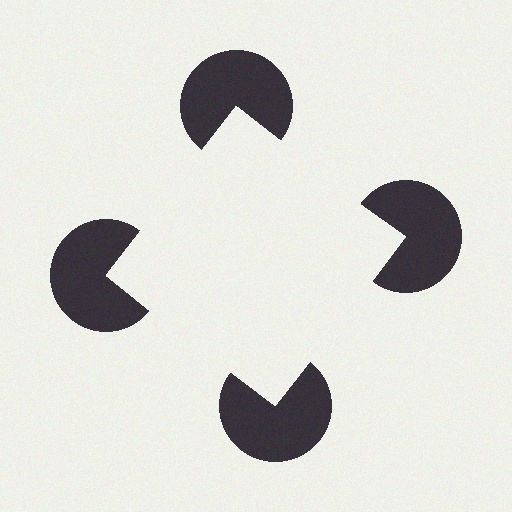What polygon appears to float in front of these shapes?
An illusory square — its edges are inferred from the aligned wedge cuts in the pac-man discs, not physically drawn.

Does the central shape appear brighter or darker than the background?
It typically appears slightly brighter than the background, even though no actual brightness change is drawn.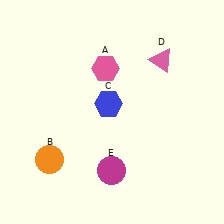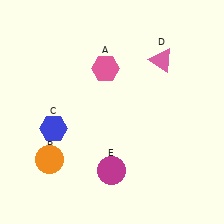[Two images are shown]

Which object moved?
The blue hexagon (C) moved left.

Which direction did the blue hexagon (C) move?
The blue hexagon (C) moved left.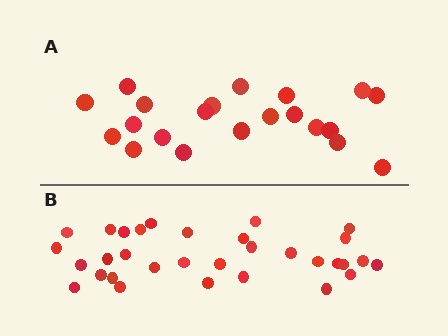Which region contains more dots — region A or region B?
Region B (the bottom region) has more dots.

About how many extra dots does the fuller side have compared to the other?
Region B has roughly 12 or so more dots than region A.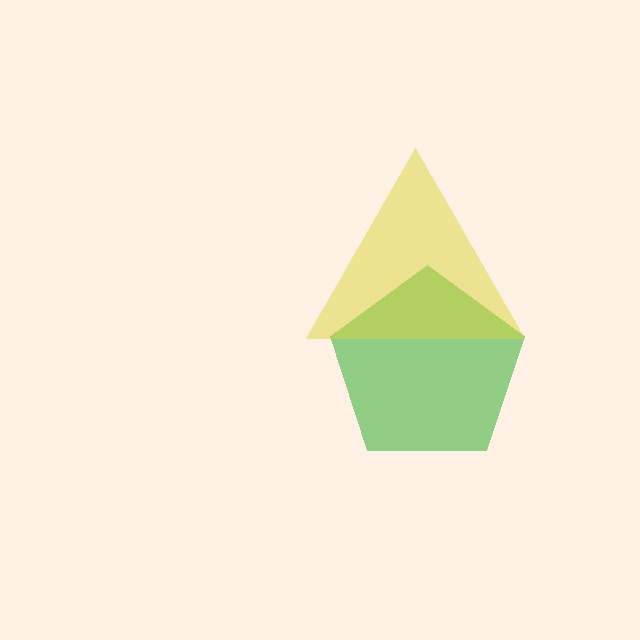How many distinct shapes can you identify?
There are 2 distinct shapes: a green pentagon, a yellow triangle.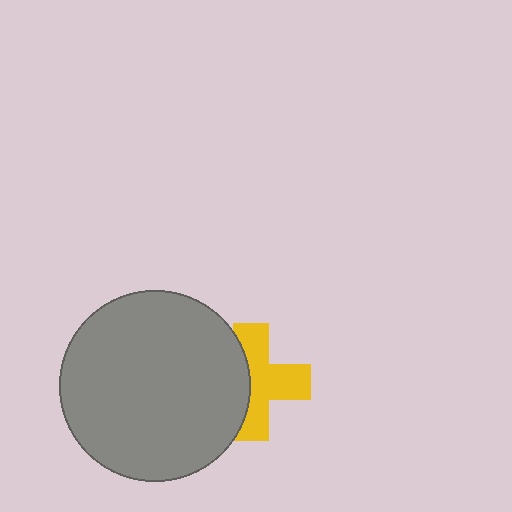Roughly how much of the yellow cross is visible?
About half of it is visible (roughly 61%).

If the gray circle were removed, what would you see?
You would see the complete yellow cross.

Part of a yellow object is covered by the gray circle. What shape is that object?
It is a cross.